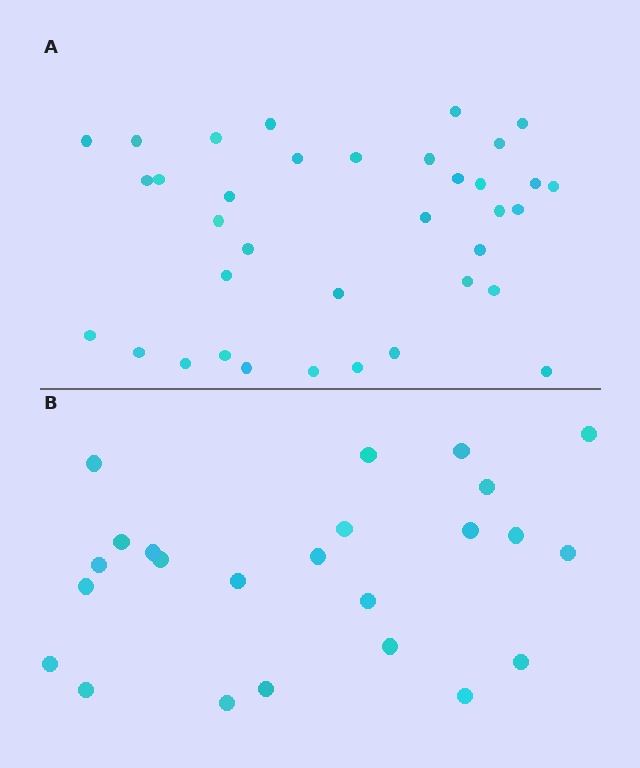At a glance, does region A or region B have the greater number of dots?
Region A (the top region) has more dots.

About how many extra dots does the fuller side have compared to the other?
Region A has roughly 12 or so more dots than region B.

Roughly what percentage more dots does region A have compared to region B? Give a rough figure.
About 50% more.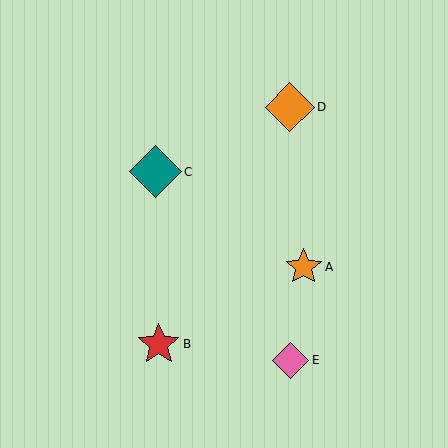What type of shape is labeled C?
Shape C is a teal diamond.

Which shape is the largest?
The teal diamond (labeled C) is the largest.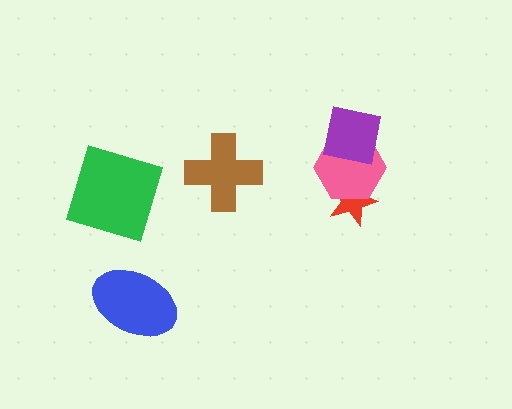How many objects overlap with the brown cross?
0 objects overlap with the brown cross.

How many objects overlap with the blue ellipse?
0 objects overlap with the blue ellipse.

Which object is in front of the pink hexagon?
The purple square is in front of the pink hexagon.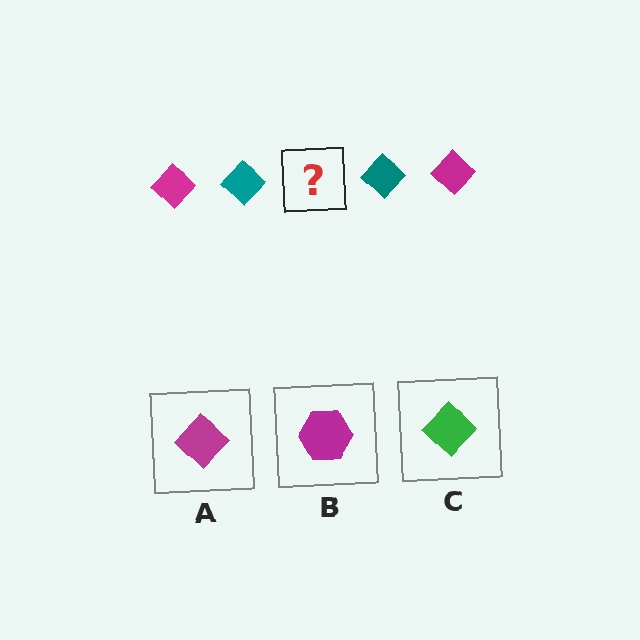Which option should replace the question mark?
Option A.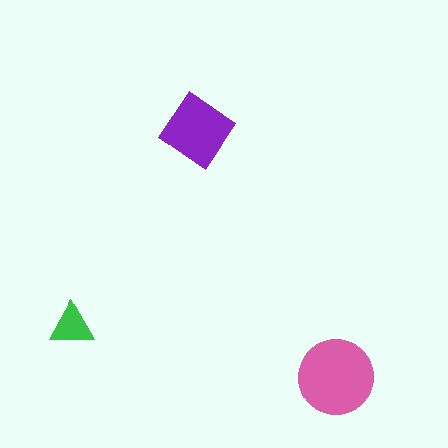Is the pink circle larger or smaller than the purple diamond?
Larger.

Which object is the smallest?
The green triangle.